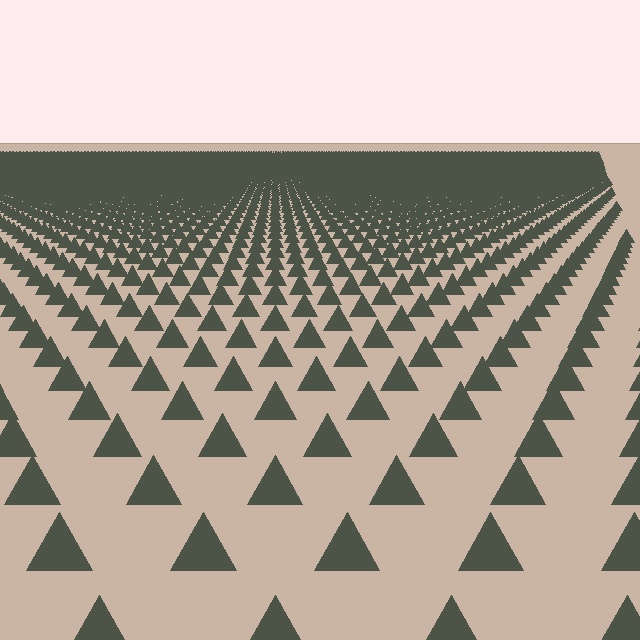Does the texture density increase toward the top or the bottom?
Density increases toward the top.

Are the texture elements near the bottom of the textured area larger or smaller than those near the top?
Larger. Near the bottom, elements are closer to the viewer and appear at a bigger on-screen size.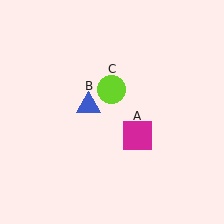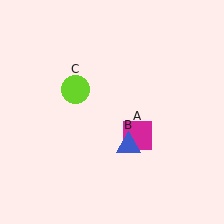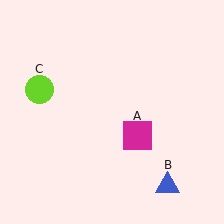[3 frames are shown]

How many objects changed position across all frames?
2 objects changed position: blue triangle (object B), lime circle (object C).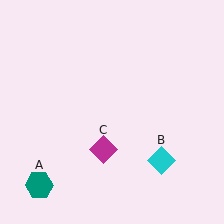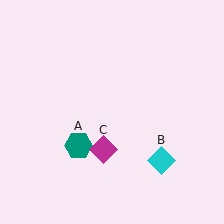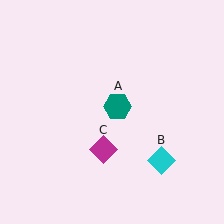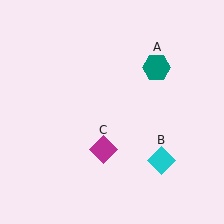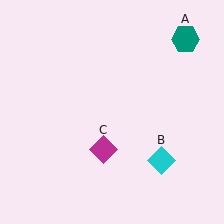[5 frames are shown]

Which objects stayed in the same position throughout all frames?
Cyan diamond (object B) and magenta diamond (object C) remained stationary.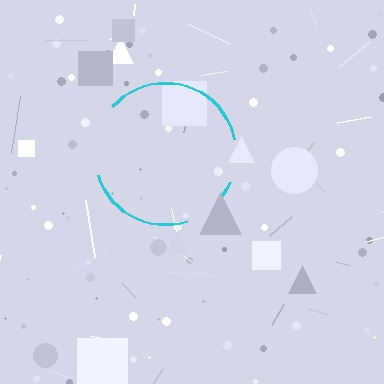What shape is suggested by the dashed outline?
The dashed outline suggests a circle.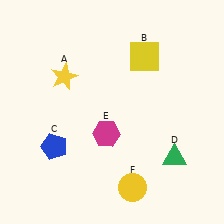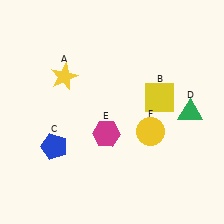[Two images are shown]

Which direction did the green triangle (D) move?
The green triangle (D) moved up.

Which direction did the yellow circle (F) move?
The yellow circle (F) moved up.